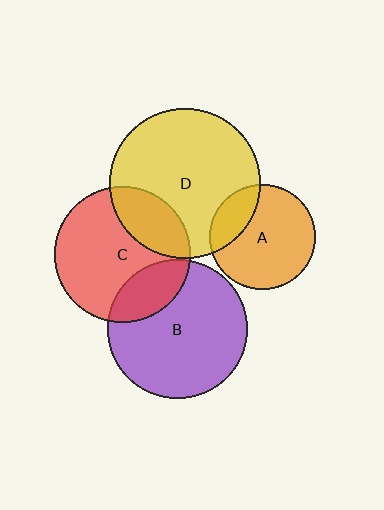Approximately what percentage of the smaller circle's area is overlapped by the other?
Approximately 25%.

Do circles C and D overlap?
Yes.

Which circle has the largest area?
Circle D (yellow).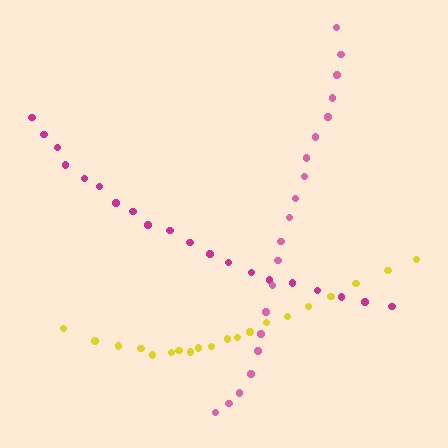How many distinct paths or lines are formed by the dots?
There are 3 distinct paths.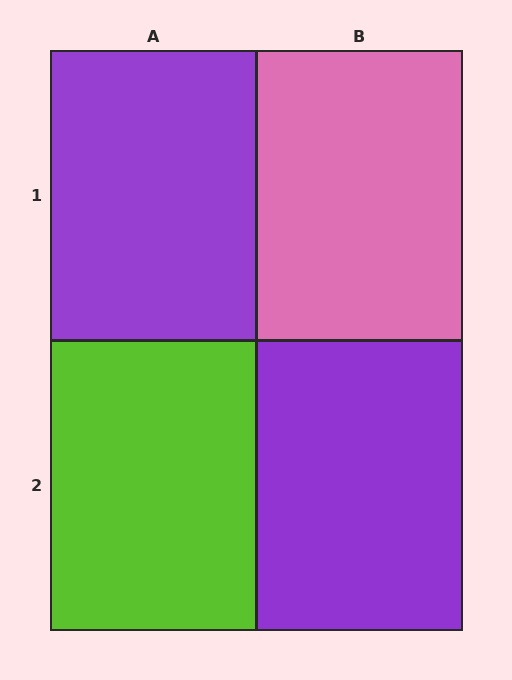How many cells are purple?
2 cells are purple.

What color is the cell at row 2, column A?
Lime.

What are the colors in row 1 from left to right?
Purple, pink.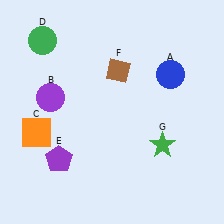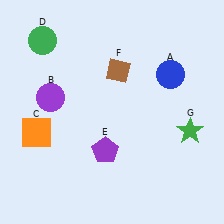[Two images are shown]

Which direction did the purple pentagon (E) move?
The purple pentagon (E) moved right.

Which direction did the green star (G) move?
The green star (G) moved right.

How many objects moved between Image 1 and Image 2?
2 objects moved between the two images.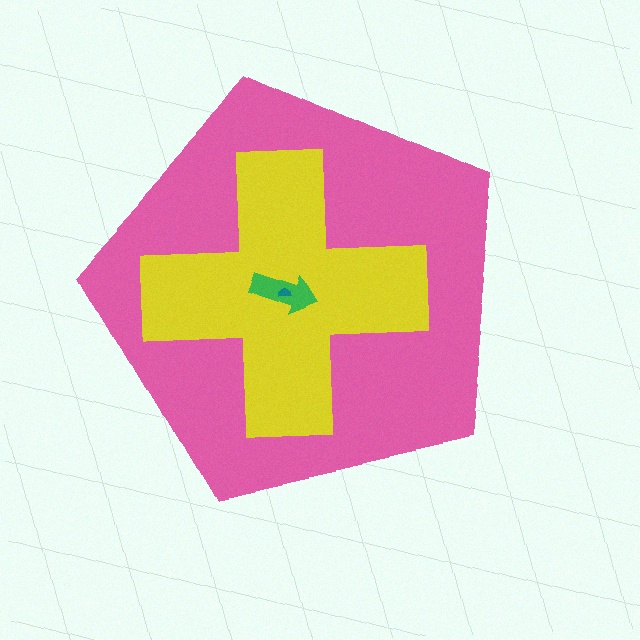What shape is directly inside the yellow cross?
The green arrow.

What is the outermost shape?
The pink pentagon.